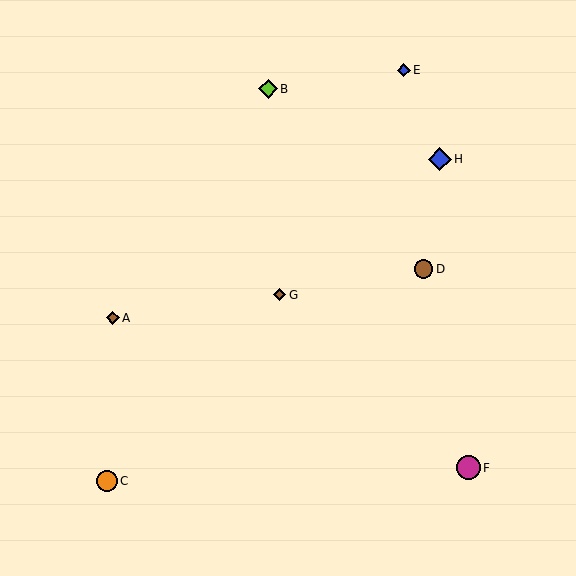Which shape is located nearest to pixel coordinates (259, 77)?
The lime diamond (labeled B) at (268, 89) is nearest to that location.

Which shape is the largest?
The magenta circle (labeled F) is the largest.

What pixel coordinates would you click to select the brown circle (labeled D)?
Click at (424, 269) to select the brown circle D.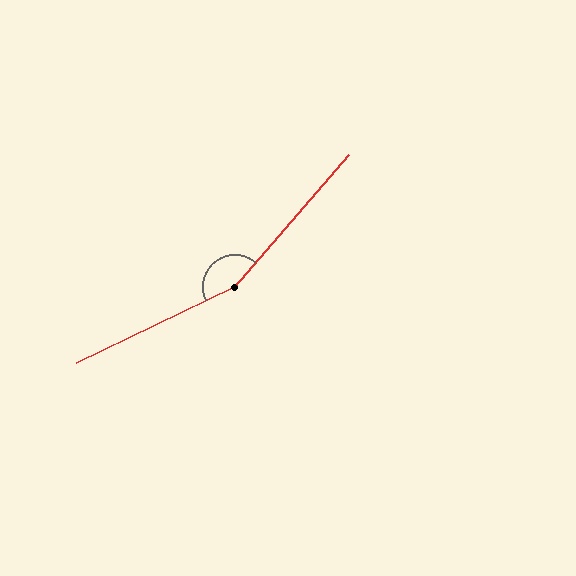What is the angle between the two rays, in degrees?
Approximately 156 degrees.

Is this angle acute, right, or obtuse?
It is obtuse.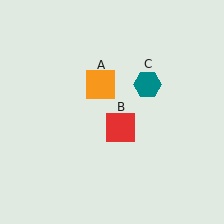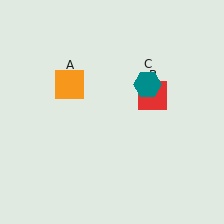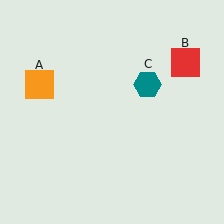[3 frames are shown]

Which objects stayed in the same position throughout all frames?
Teal hexagon (object C) remained stationary.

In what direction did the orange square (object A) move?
The orange square (object A) moved left.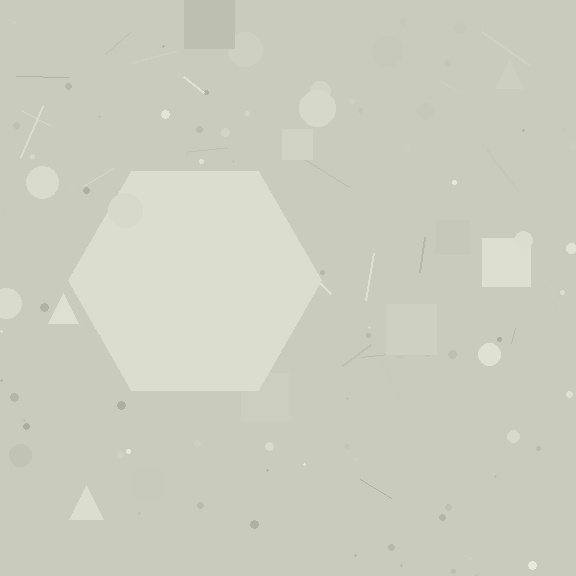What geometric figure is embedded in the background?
A hexagon is embedded in the background.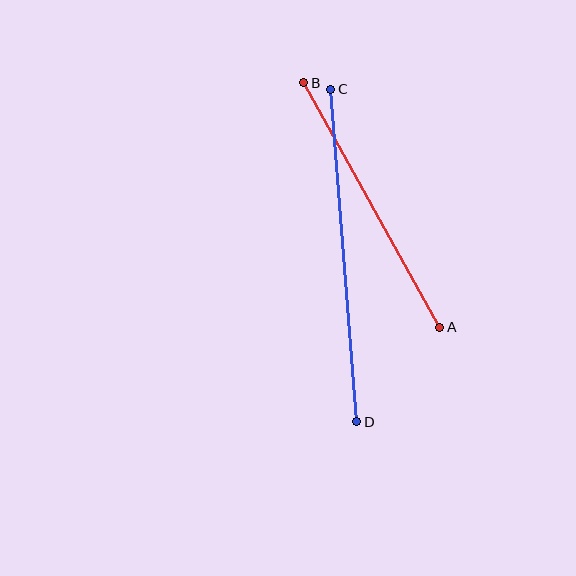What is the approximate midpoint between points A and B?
The midpoint is at approximately (372, 205) pixels.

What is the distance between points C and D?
The distance is approximately 334 pixels.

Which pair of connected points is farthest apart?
Points C and D are farthest apart.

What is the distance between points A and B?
The distance is approximately 280 pixels.